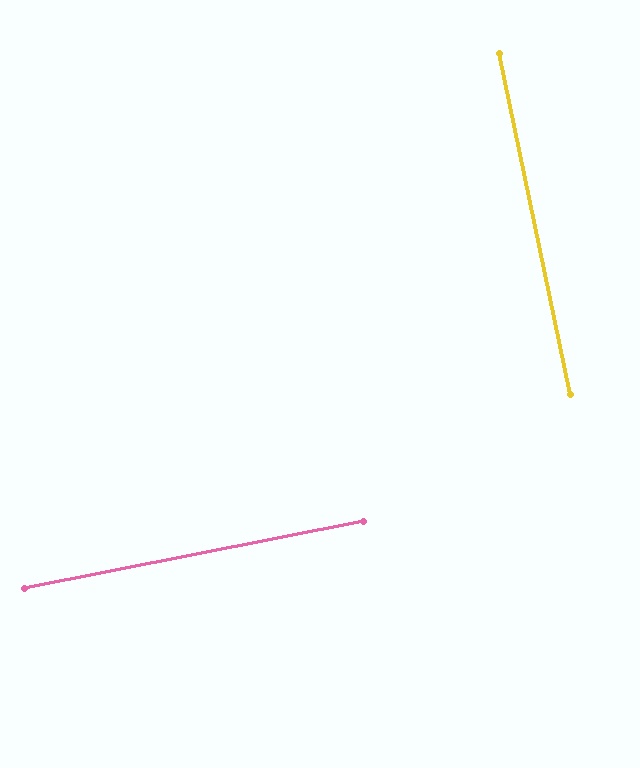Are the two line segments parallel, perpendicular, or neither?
Perpendicular — they meet at approximately 89°.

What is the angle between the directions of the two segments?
Approximately 89 degrees.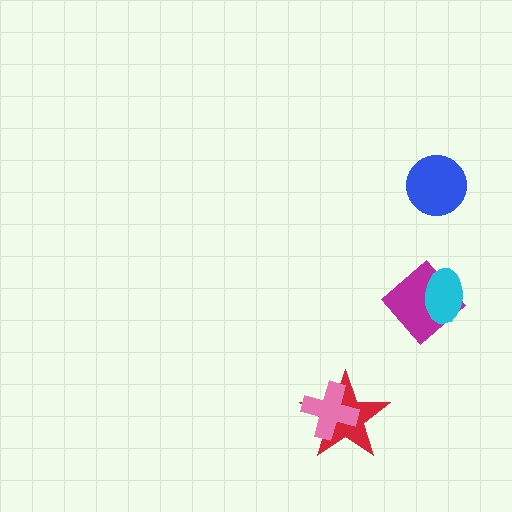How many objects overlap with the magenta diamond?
1 object overlaps with the magenta diamond.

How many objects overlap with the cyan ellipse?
1 object overlaps with the cyan ellipse.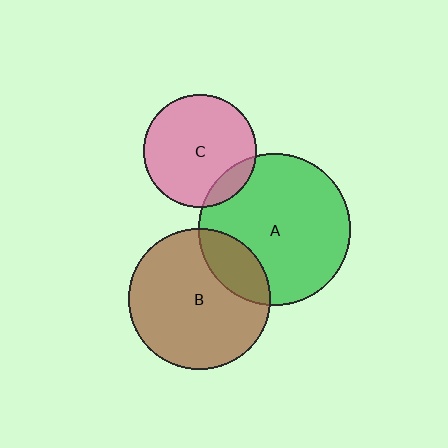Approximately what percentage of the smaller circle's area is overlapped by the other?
Approximately 10%.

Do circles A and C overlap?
Yes.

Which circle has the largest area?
Circle A (green).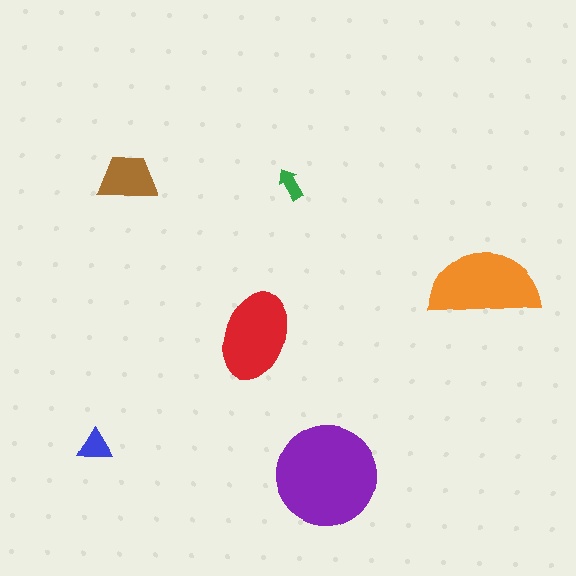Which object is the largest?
The purple circle.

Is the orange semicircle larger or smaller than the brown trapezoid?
Larger.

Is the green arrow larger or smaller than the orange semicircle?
Smaller.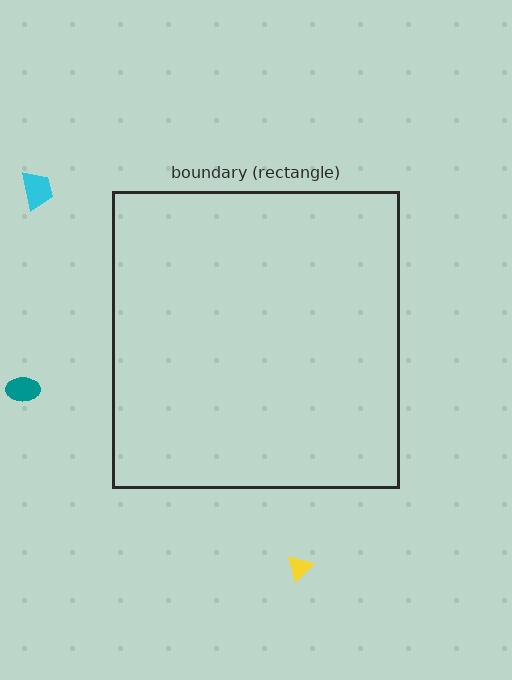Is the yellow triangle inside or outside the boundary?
Outside.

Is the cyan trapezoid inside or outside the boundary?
Outside.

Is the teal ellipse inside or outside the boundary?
Outside.